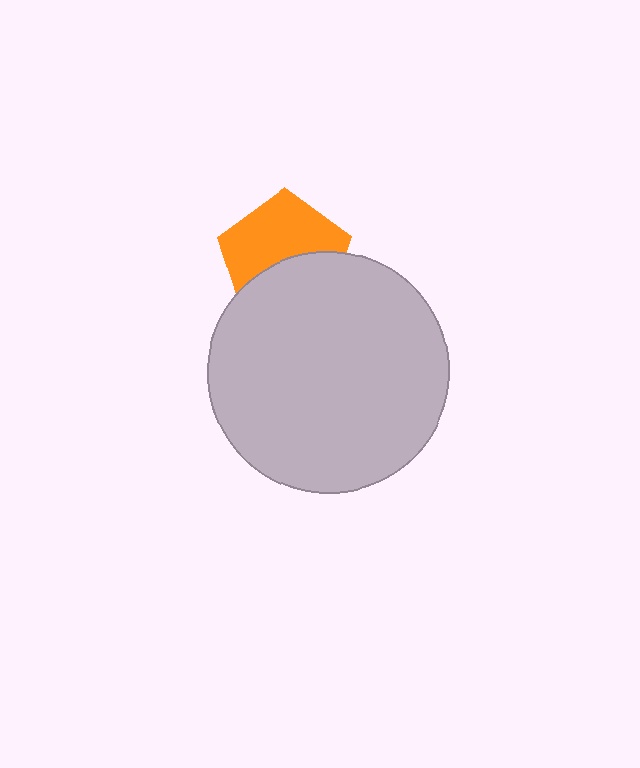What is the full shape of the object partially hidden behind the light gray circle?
The partially hidden object is an orange pentagon.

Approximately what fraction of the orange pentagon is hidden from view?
Roughly 44% of the orange pentagon is hidden behind the light gray circle.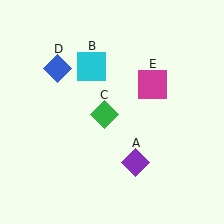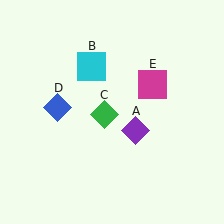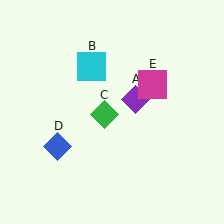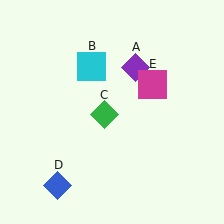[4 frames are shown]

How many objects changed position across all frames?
2 objects changed position: purple diamond (object A), blue diamond (object D).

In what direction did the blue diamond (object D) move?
The blue diamond (object D) moved down.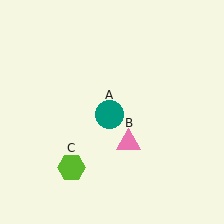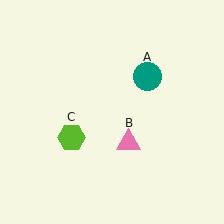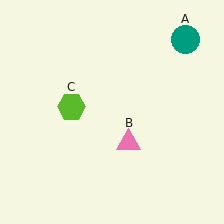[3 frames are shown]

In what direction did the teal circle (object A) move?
The teal circle (object A) moved up and to the right.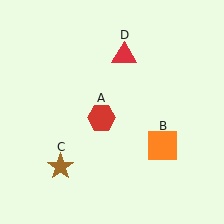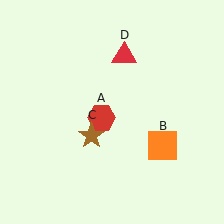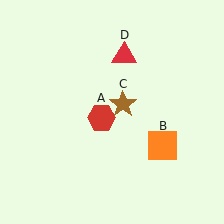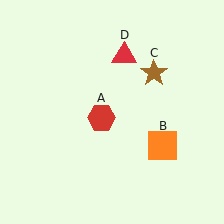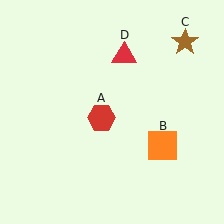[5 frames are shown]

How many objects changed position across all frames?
1 object changed position: brown star (object C).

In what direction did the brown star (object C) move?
The brown star (object C) moved up and to the right.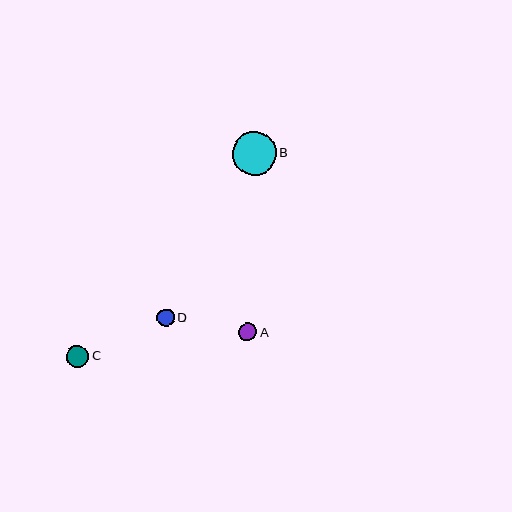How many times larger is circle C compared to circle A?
Circle C is approximately 1.2 times the size of circle A.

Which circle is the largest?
Circle B is the largest with a size of approximately 44 pixels.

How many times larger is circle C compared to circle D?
Circle C is approximately 1.3 times the size of circle D.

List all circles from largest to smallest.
From largest to smallest: B, C, A, D.